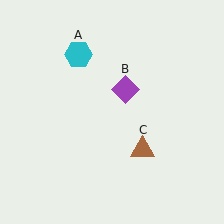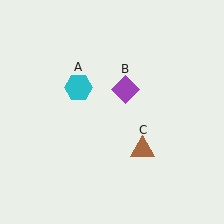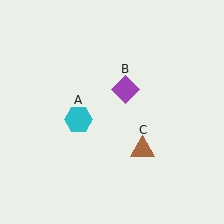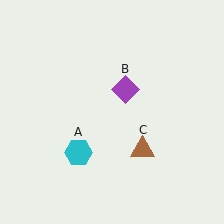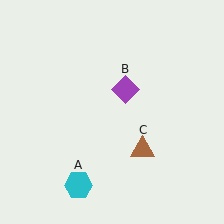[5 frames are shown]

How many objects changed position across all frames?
1 object changed position: cyan hexagon (object A).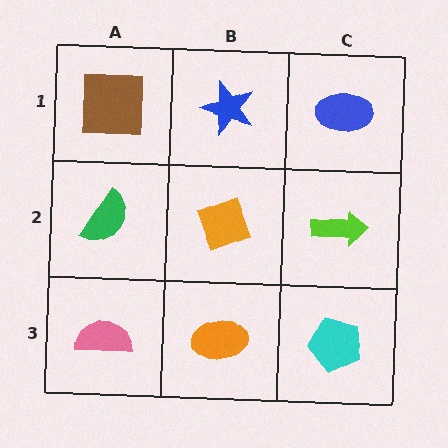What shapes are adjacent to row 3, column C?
A lime arrow (row 2, column C), an orange ellipse (row 3, column B).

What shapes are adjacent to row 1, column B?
An orange diamond (row 2, column B), a brown square (row 1, column A), a blue ellipse (row 1, column C).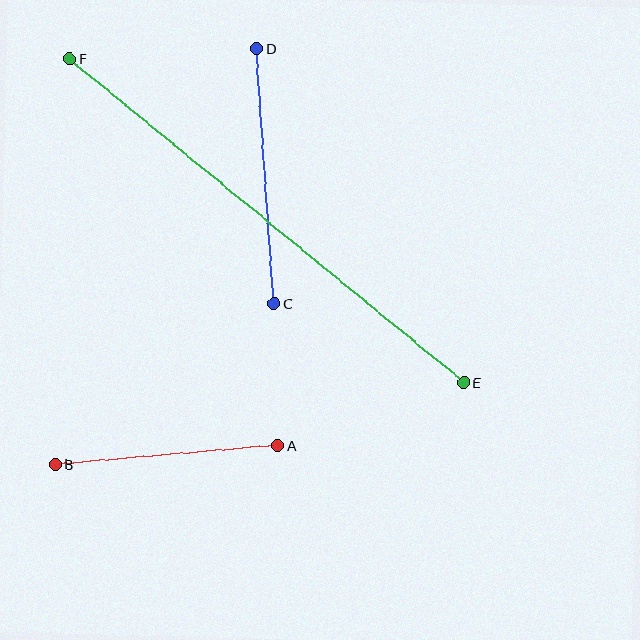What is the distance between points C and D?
The distance is approximately 256 pixels.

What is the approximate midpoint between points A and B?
The midpoint is at approximately (166, 455) pixels.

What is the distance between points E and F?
The distance is approximately 510 pixels.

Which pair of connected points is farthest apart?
Points E and F are farthest apart.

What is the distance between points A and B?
The distance is approximately 223 pixels.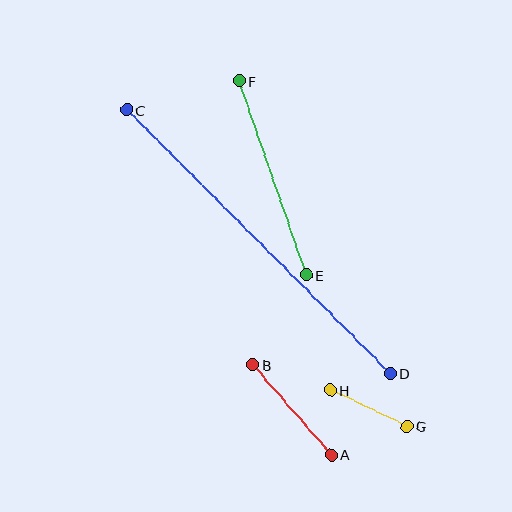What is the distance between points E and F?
The distance is approximately 205 pixels.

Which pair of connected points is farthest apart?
Points C and D are farthest apart.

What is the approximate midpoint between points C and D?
The midpoint is at approximately (258, 242) pixels.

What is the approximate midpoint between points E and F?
The midpoint is at approximately (273, 178) pixels.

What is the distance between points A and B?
The distance is approximately 120 pixels.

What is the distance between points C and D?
The distance is approximately 373 pixels.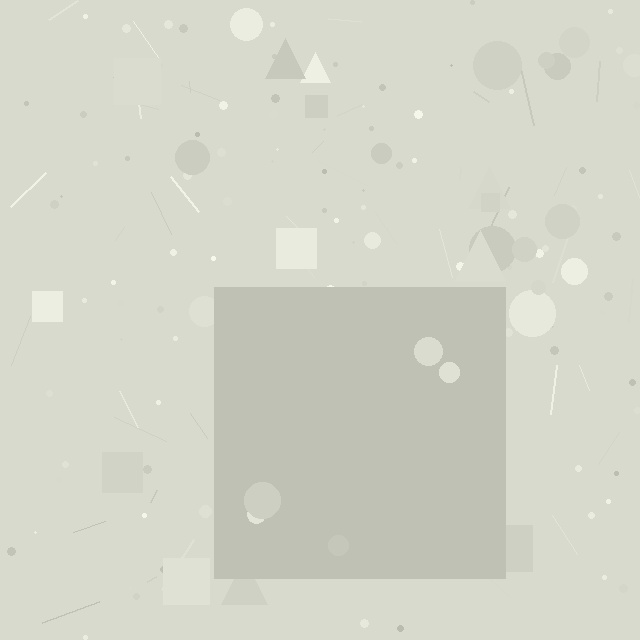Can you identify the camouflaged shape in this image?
The camouflaged shape is a square.